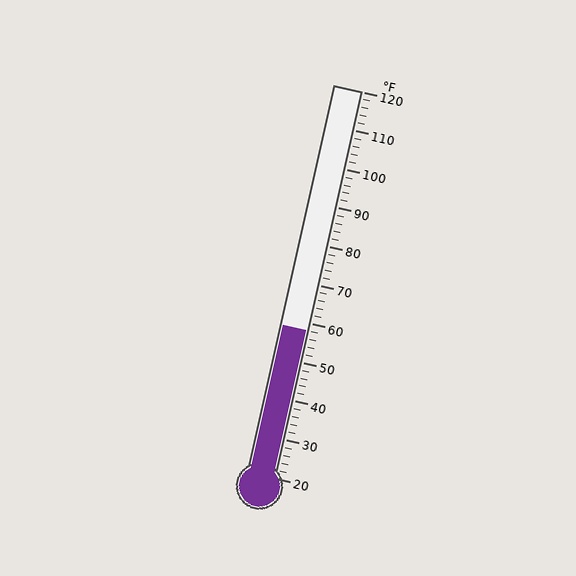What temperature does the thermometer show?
The thermometer shows approximately 58°F.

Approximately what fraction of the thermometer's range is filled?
The thermometer is filled to approximately 40% of its range.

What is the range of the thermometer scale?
The thermometer scale ranges from 20°F to 120°F.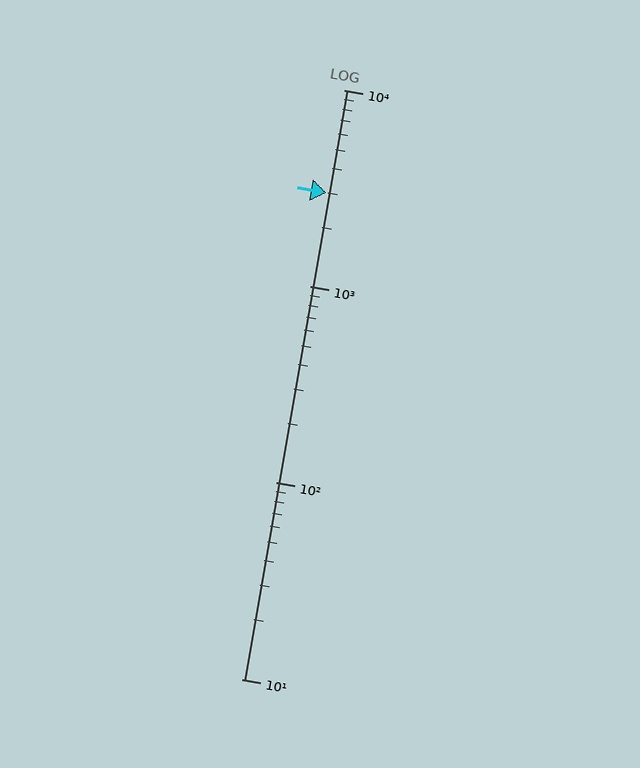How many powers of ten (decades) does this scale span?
The scale spans 3 decades, from 10 to 10000.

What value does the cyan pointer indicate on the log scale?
The pointer indicates approximately 3000.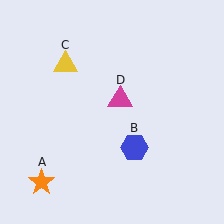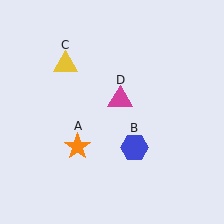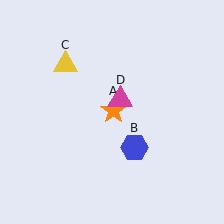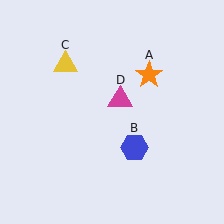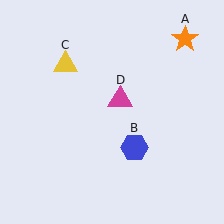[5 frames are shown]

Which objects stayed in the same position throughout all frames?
Blue hexagon (object B) and yellow triangle (object C) and magenta triangle (object D) remained stationary.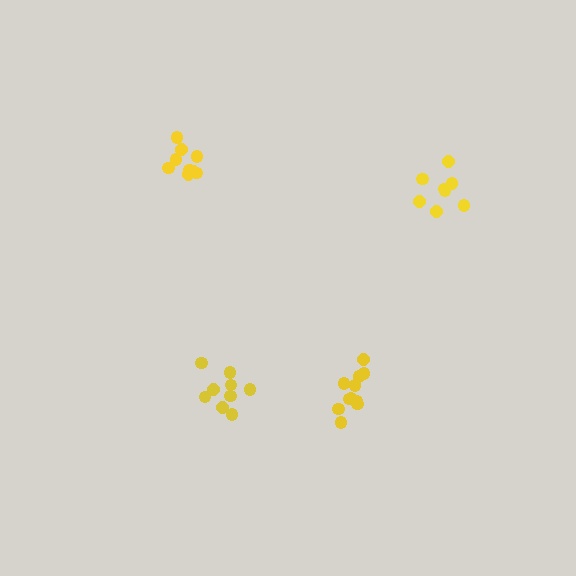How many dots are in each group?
Group 1: 11 dots, Group 2: 9 dots, Group 3: 9 dots, Group 4: 8 dots (37 total).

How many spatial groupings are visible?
There are 4 spatial groupings.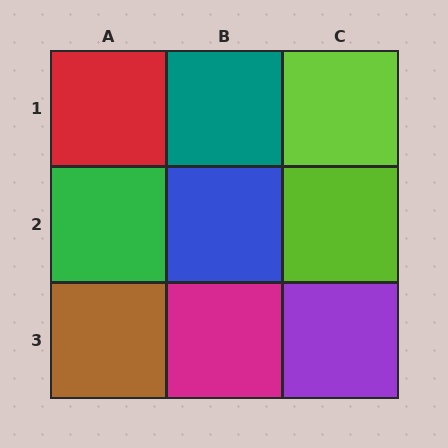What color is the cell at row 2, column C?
Lime.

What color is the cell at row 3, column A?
Brown.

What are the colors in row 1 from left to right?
Red, teal, lime.